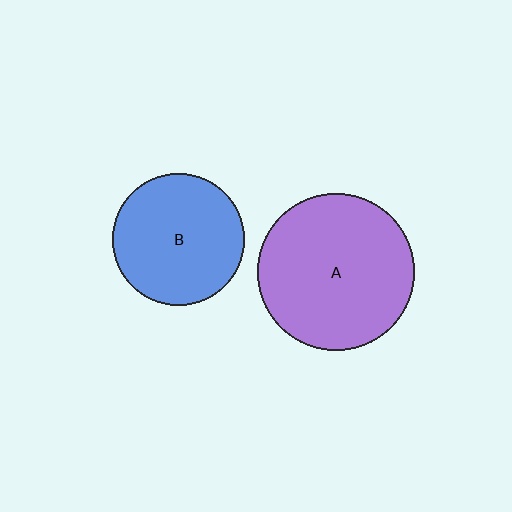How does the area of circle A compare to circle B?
Approximately 1.4 times.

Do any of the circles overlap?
No, none of the circles overlap.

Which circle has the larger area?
Circle A (purple).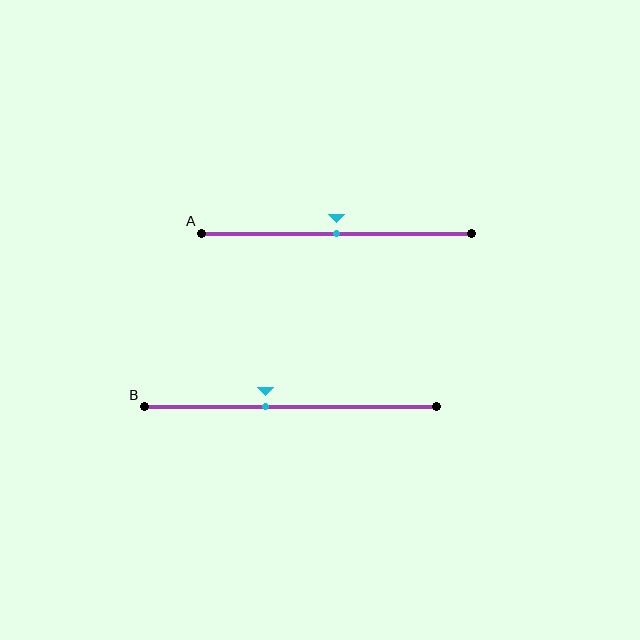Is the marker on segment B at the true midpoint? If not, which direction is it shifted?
No, the marker on segment B is shifted to the left by about 9% of the segment length.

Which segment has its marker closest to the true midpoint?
Segment A has its marker closest to the true midpoint.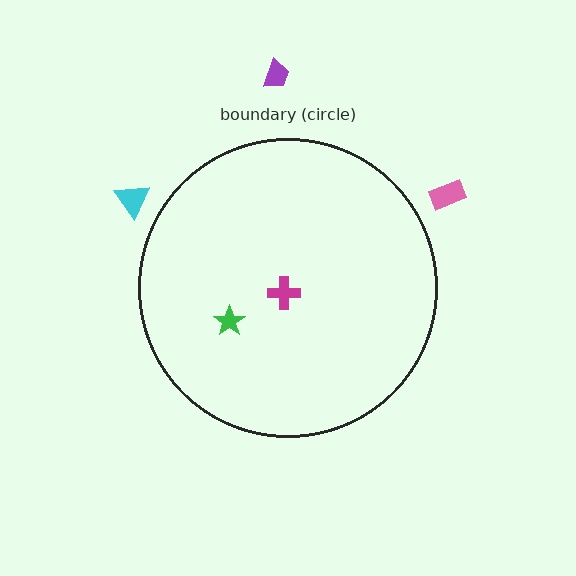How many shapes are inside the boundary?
2 inside, 3 outside.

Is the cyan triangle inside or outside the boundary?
Outside.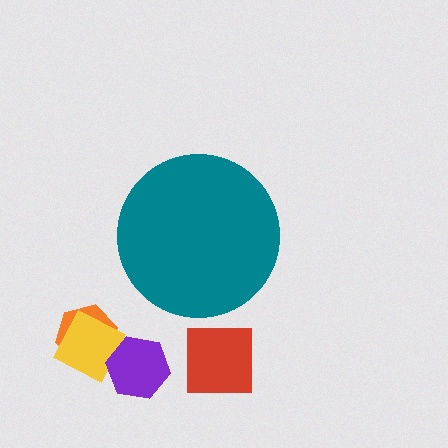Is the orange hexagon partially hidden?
No, the orange hexagon is fully visible.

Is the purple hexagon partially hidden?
No, the purple hexagon is fully visible.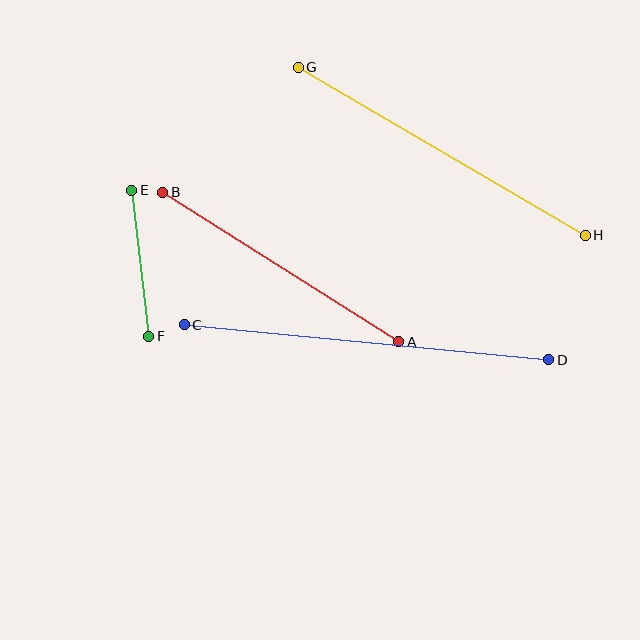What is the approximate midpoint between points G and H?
The midpoint is at approximately (442, 151) pixels.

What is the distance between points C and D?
The distance is approximately 366 pixels.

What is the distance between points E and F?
The distance is approximately 147 pixels.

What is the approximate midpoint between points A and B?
The midpoint is at approximately (281, 267) pixels.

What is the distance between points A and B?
The distance is approximately 279 pixels.